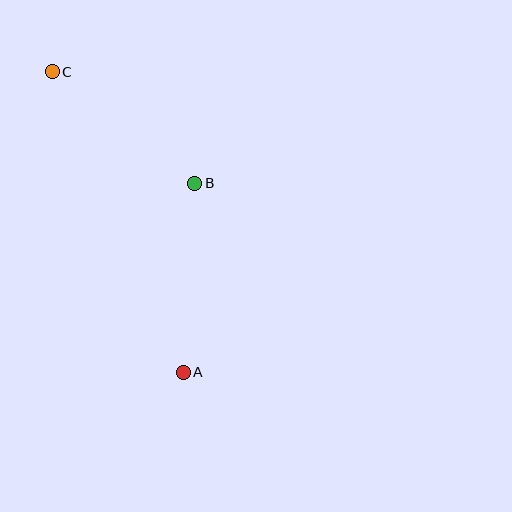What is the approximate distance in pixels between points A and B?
The distance between A and B is approximately 189 pixels.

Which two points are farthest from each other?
Points A and C are farthest from each other.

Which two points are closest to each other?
Points B and C are closest to each other.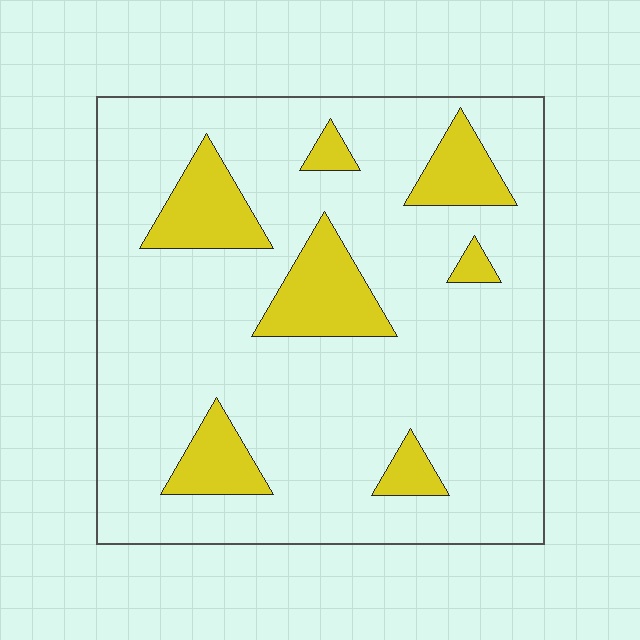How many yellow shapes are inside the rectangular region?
7.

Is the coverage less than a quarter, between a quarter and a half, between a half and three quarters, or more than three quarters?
Less than a quarter.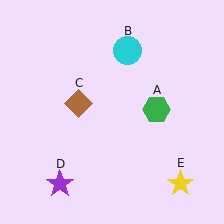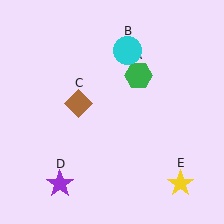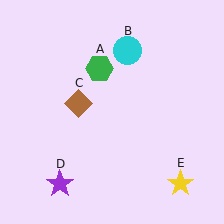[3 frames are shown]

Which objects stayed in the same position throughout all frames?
Cyan circle (object B) and brown diamond (object C) and purple star (object D) and yellow star (object E) remained stationary.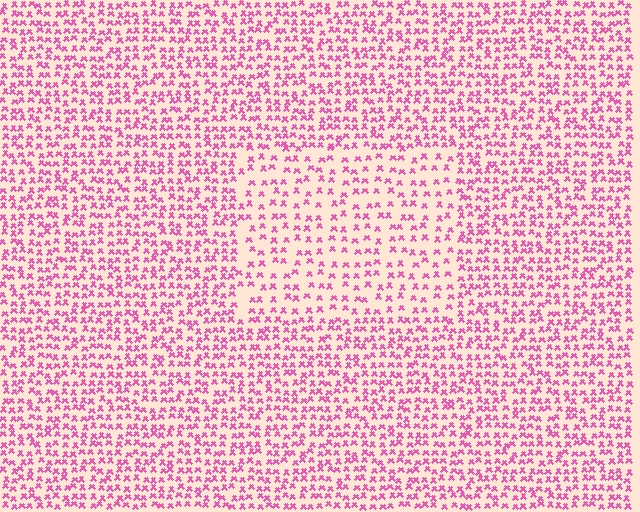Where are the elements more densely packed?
The elements are more densely packed outside the rectangle boundary.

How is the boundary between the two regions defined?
The boundary is defined by a change in element density (approximately 1.8x ratio). All elements are the same color, size, and shape.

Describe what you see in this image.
The image contains small pink elements arranged at two different densities. A rectangle-shaped region is visible where the elements are less densely packed than the surrounding area.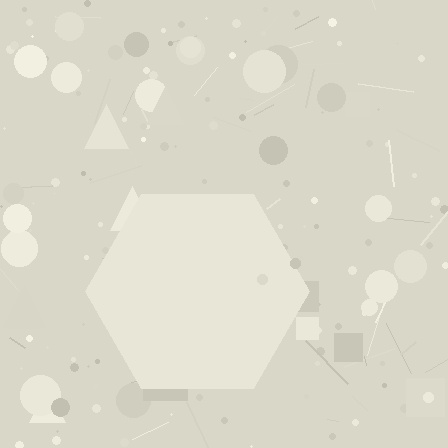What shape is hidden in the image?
A hexagon is hidden in the image.